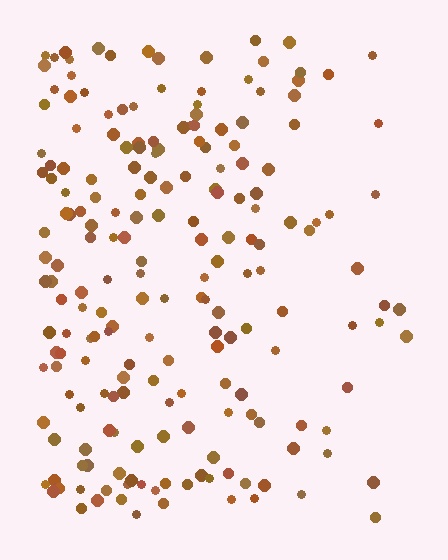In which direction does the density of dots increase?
From right to left, with the left side densest.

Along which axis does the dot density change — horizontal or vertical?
Horizontal.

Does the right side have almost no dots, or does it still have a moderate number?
Still a moderate number, just noticeably fewer than the left.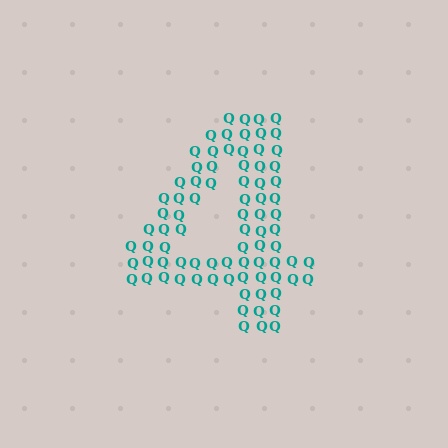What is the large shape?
The large shape is the digit 4.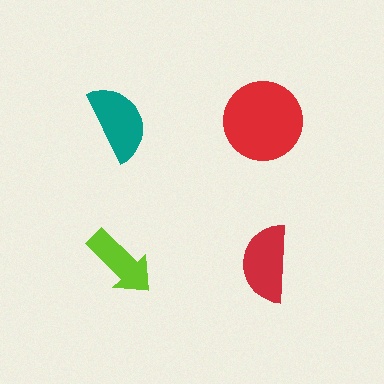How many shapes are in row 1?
2 shapes.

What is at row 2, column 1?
A lime arrow.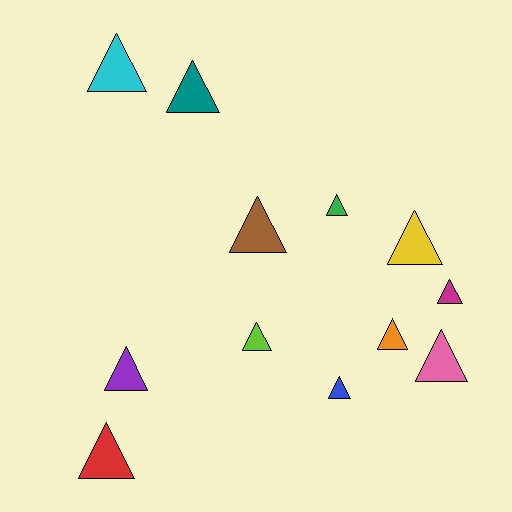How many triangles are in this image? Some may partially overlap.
There are 12 triangles.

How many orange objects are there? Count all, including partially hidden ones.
There is 1 orange object.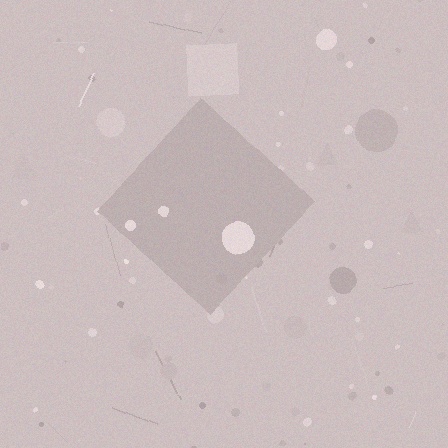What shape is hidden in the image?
A diamond is hidden in the image.